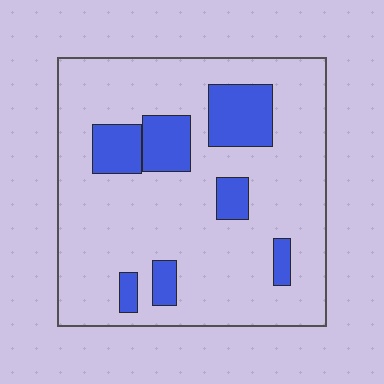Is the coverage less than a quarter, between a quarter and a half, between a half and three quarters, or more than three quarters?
Less than a quarter.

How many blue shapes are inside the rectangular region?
7.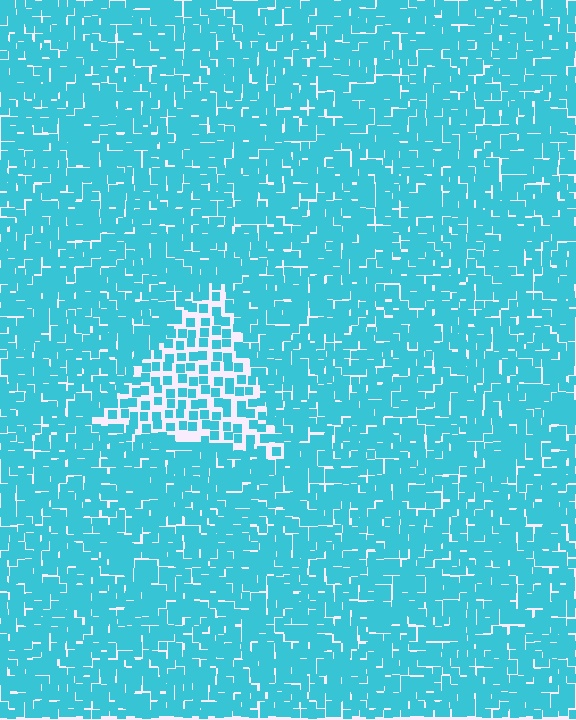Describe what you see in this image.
The image contains small cyan elements arranged at two different densities. A triangle-shaped region is visible where the elements are less densely packed than the surrounding area.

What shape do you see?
I see a triangle.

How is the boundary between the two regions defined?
The boundary is defined by a change in element density (approximately 2.0x ratio). All elements are the same color, size, and shape.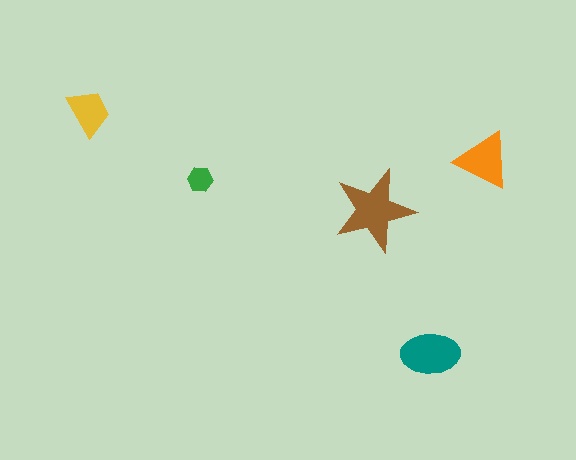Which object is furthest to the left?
The yellow trapezoid is leftmost.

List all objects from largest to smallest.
The brown star, the teal ellipse, the orange triangle, the yellow trapezoid, the green hexagon.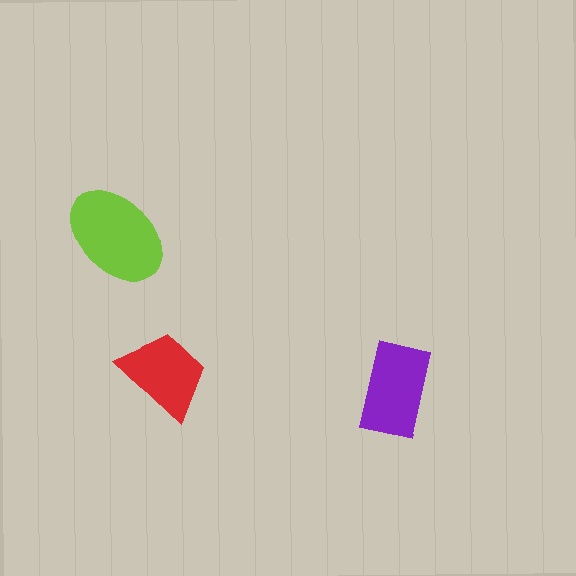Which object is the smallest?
The red trapezoid.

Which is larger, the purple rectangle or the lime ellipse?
The lime ellipse.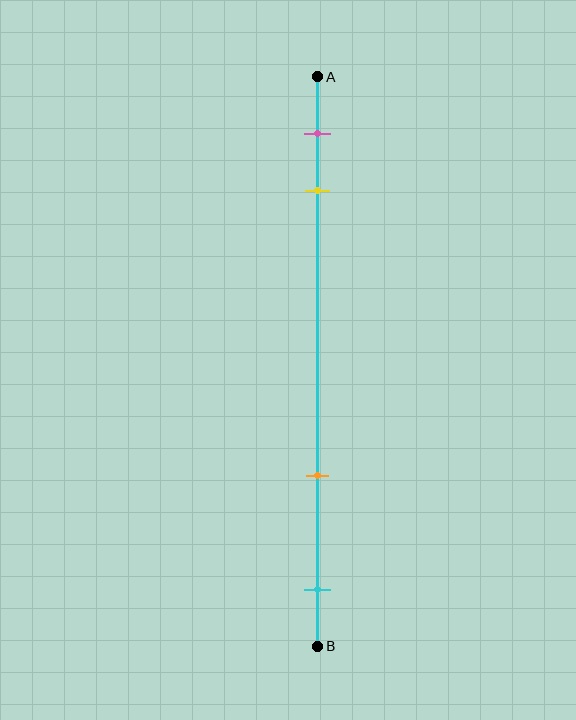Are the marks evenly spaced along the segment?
No, the marks are not evenly spaced.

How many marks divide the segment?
There are 4 marks dividing the segment.